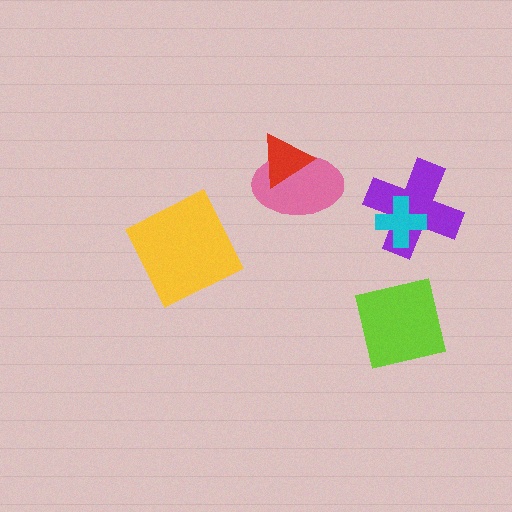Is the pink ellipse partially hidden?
Yes, it is partially covered by another shape.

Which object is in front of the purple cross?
The cyan cross is in front of the purple cross.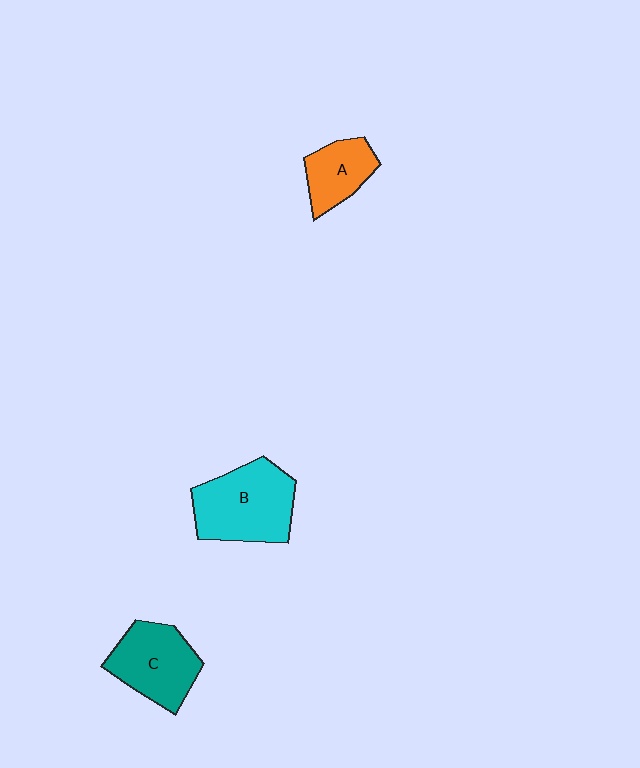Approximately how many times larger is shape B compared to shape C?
Approximately 1.2 times.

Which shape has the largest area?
Shape B (cyan).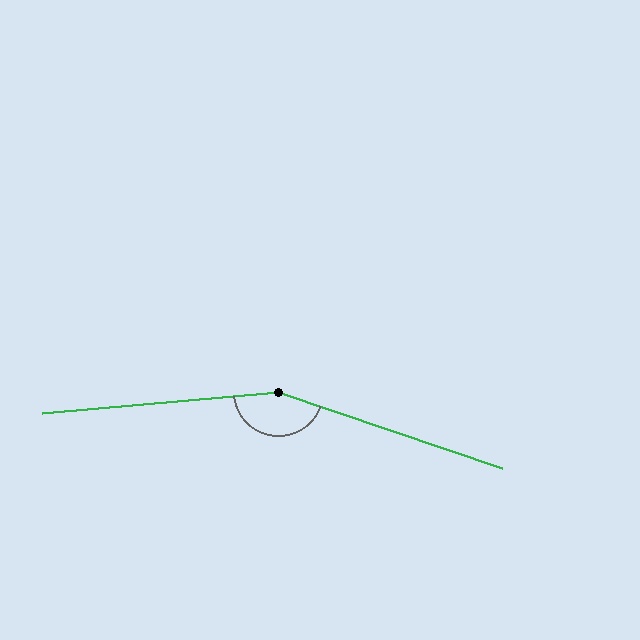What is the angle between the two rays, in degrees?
Approximately 156 degrees.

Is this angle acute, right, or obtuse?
It is obtuse.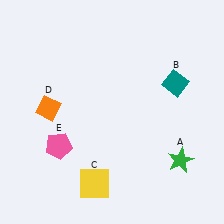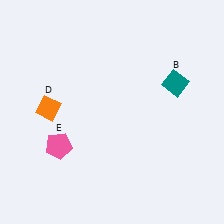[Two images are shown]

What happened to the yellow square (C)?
The yellow square (C) was removed in Image 2. It was in the bottom-left area of Image 1.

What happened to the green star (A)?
The green star (A) was removed in Image 2. It was in the bottom-right area of Image 1.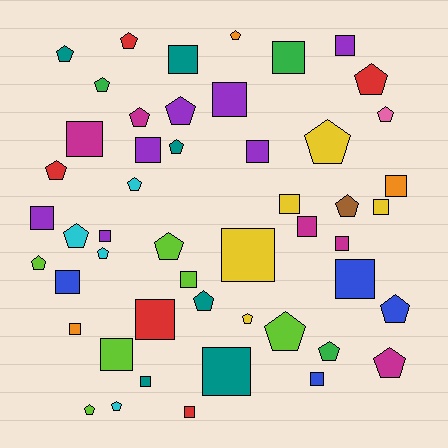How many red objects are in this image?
There are 5 red objects.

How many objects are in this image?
There are 50 objects.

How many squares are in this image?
There are 25 squares.